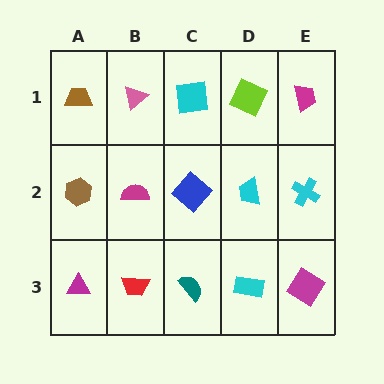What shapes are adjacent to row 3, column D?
A cyan trapezoid (row 2, column D), a teal semicircle (row 3, column C), a magenta diamond (row 3, column E).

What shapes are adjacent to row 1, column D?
A cyan trapezoid (row 2, column D), a cyan square (row 1, column C), a magenta trapezoid (row 1, column E).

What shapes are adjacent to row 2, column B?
A pink triangle (row 1, column B), a red trapezoid (row 3, column B), a brown hexagon (row 2, column A), a blue diamond (row 2, column C).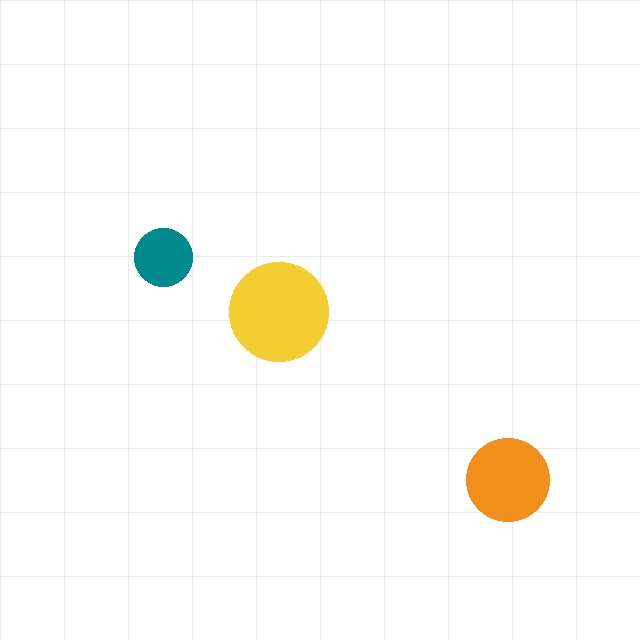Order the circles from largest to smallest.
the yellow one, the orange one, the teal one.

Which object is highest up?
The teal circle is topmost.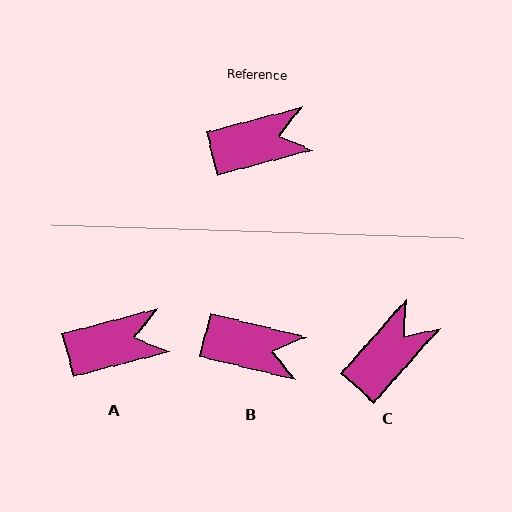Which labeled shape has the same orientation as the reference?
A.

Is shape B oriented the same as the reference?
No, it is off by about 29 degrees.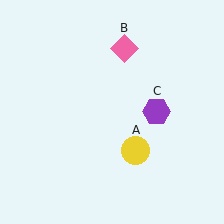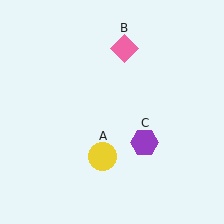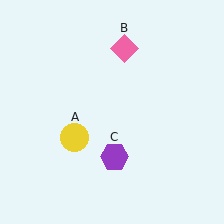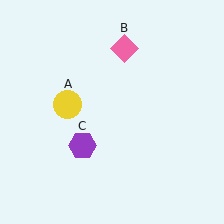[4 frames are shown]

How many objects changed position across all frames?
2 objects changed position: yellow circle (object A), purple hexagon (object C).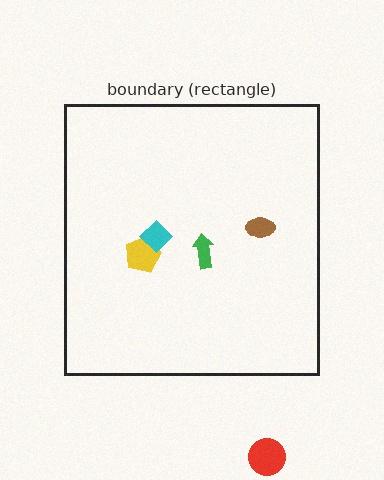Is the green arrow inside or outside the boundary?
Inside.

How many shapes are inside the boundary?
4 inside, 1 outside.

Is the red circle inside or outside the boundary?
Outside.